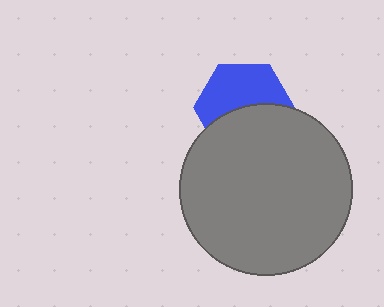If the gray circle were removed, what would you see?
You would see the complete blue hexagon.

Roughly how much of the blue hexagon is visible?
About half of it is visible (roughly 53%).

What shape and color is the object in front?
The object in front is a gray circle.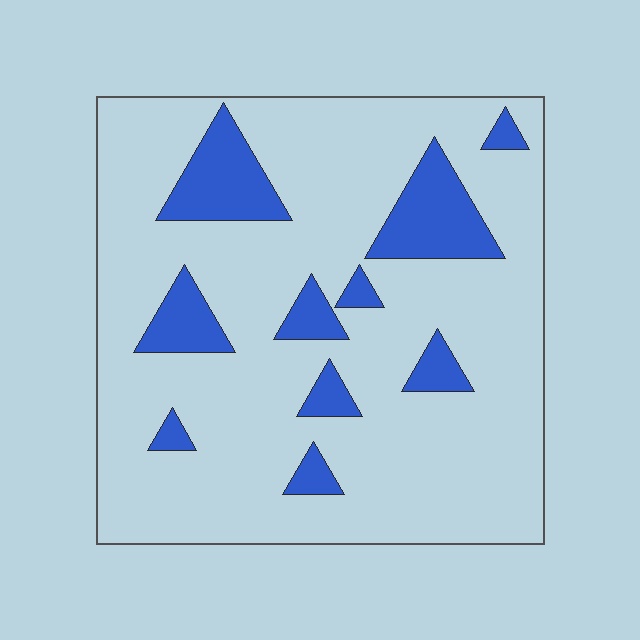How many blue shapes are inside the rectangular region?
10.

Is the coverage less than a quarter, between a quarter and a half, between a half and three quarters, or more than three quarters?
Less than a quarter.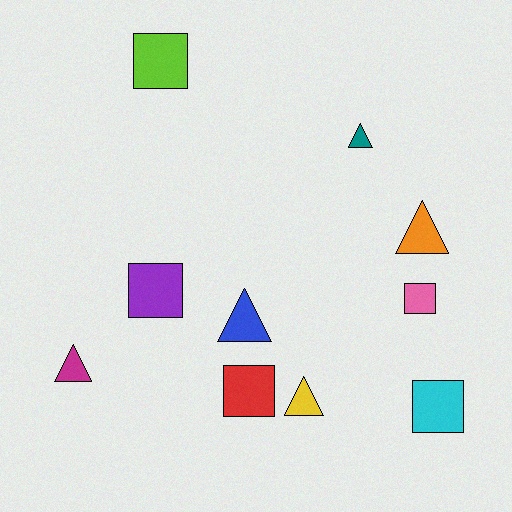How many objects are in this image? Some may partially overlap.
There are 10 objects.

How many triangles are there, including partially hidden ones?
There are 5 triangles.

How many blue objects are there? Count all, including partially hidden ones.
There is 1 blue object.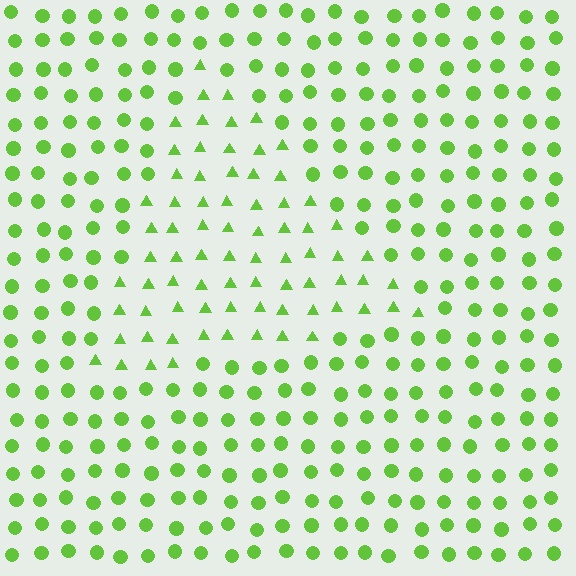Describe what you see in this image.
The image is filled with small lime elements arranged in a uniform grid. A triangle-shaped region contains triangles, while the surrounding area contains circles. The boundary is defined purely by the change in element shape.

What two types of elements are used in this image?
The image uses triangles inside the triangle region and circles outside it.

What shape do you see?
I see a triangle.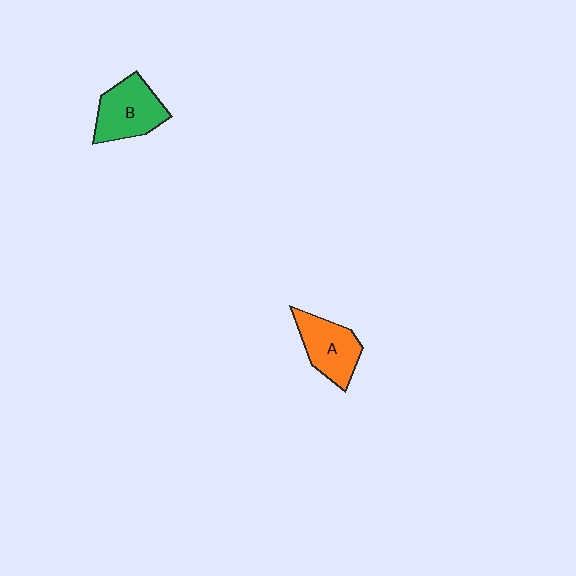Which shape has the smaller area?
Shape A (orange).